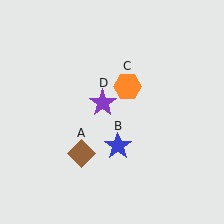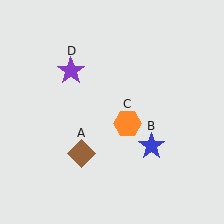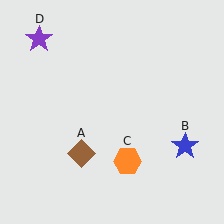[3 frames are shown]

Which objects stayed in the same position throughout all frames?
Brown diamond (object A) remained stationary.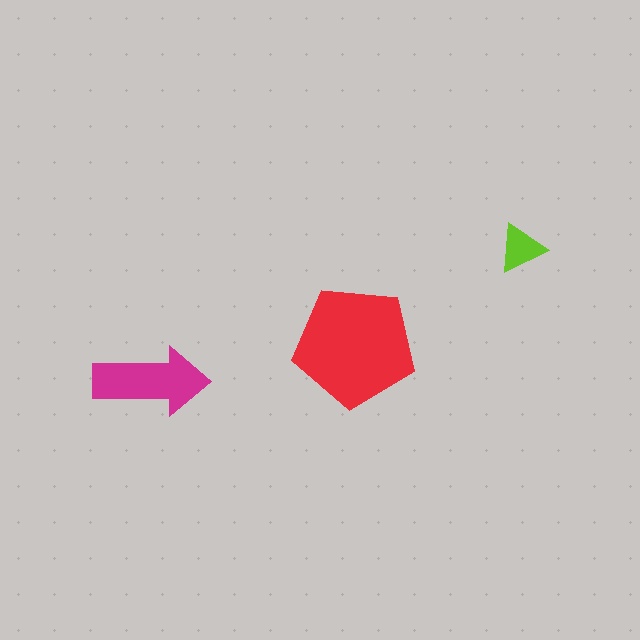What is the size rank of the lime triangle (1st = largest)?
3rd.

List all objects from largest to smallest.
The red pentagon, the magenta arrow, the lime triangle.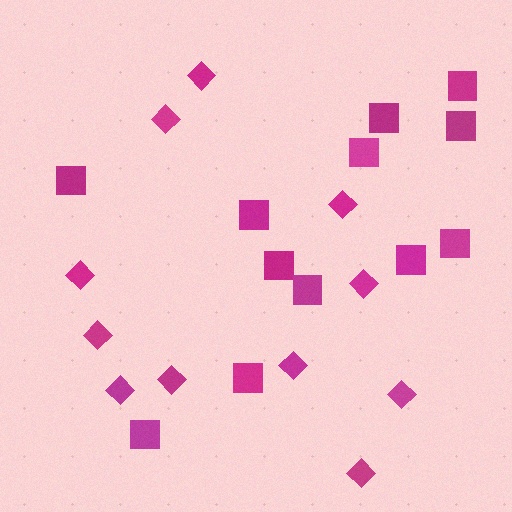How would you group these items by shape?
There are 2 groups: one group of squares (12) and one group of diamonds (11).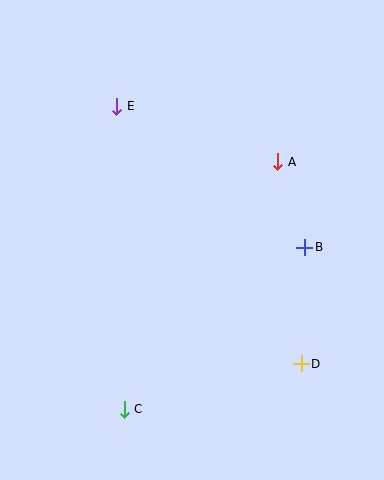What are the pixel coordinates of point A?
Point A is at (278, 162).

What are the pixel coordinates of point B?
Point B is at (305, 247).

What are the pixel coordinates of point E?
Point E is at (117, 106).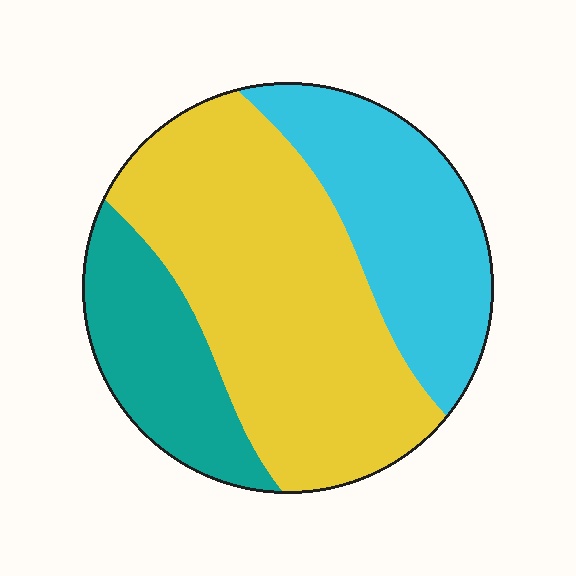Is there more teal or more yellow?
Yellow.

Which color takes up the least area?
Teal, at roughly 20%.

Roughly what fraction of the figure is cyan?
Cyan takes up about one quarter (1/4) of the figure.